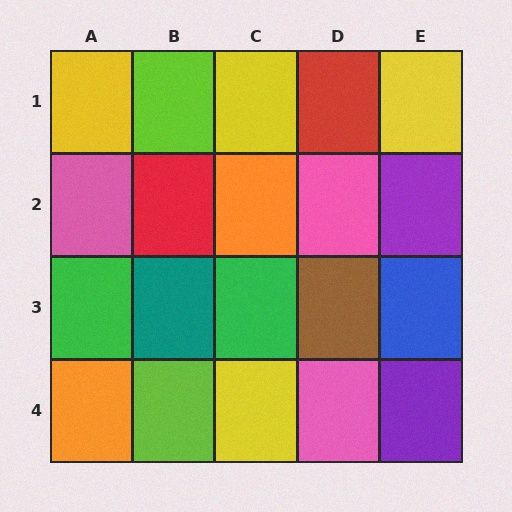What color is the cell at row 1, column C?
Yellow.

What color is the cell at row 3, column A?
Green.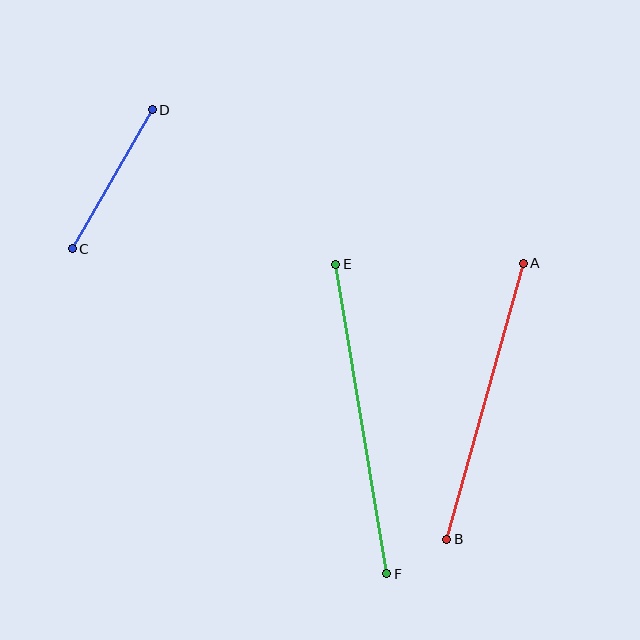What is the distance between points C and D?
The distance is approximately 161 pixels.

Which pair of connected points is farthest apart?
Points E and F are farthest apart.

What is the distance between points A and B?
The distance is approximately 287 pixels.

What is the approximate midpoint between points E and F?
The midpoint is at approximately (361, 419) pixels.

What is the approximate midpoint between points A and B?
The midpoint is at approximately (485, 401) pixels.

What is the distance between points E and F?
The distance is approximately 314 pixels.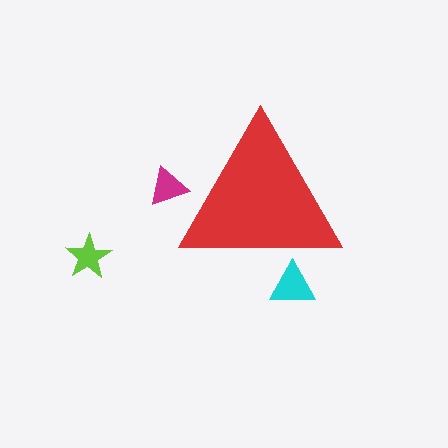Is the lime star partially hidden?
No, the lime star is fully visible.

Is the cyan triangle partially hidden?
Yes, the cyan triangle is partially hidden behind the red triangle.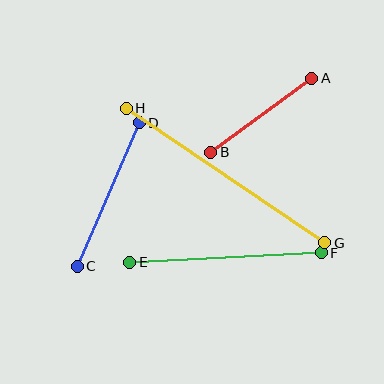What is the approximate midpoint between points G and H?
The midpoint is at approximately (226, 175) pixels.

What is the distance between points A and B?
The distance is approximately 125 pixels.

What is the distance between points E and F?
The distance is approximately 192 pixels.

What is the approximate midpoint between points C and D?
The midpoint is at approximately (108, 195) pixels.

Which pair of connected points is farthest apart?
Points G and H are farthest apart.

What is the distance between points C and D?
The distance is approximately 157 pixels.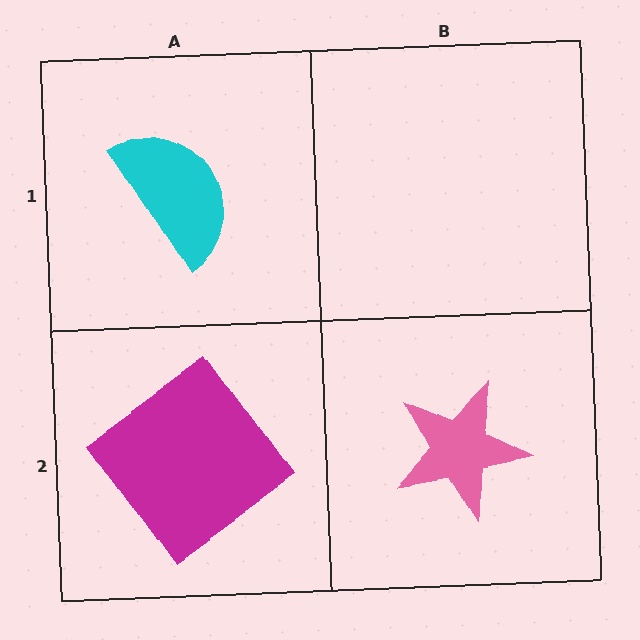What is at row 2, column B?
A pink star.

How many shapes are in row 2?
2 shapes.